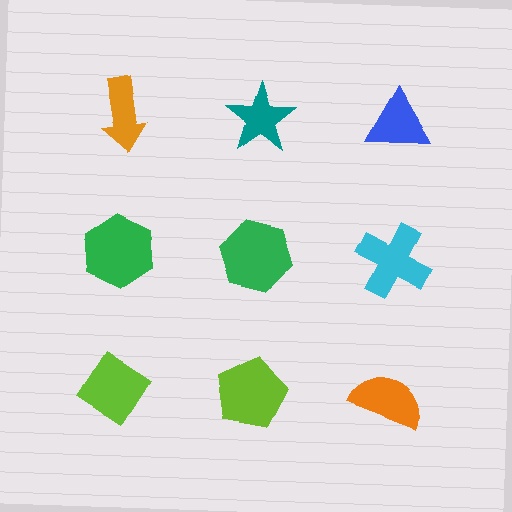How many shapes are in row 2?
3 shapes.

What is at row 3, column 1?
A lime diamond.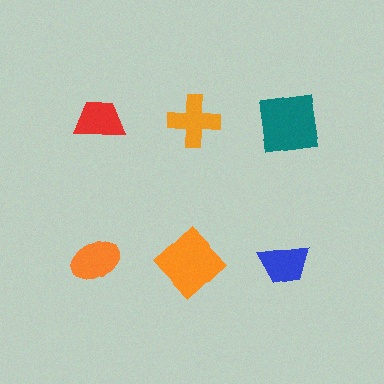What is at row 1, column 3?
A teal square.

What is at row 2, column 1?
An orange ellipse.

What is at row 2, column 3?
A blue trapezoid.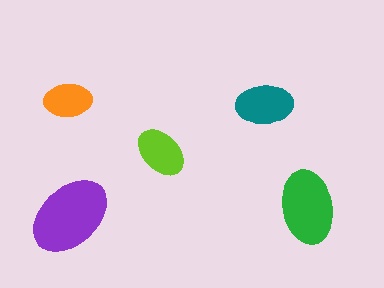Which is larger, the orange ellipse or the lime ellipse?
The lime one.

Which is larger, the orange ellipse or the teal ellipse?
The teal one.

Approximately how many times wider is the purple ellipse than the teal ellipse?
About 1.5 times wider.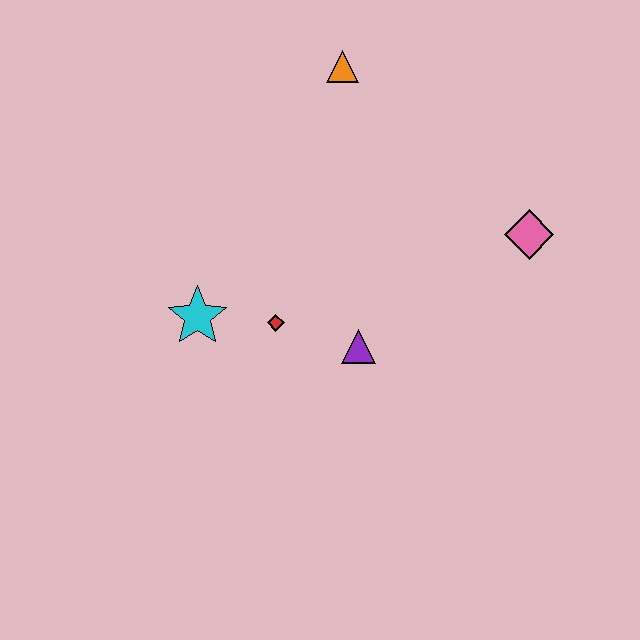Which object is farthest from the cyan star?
The pink diamond is farthest from the cyan star.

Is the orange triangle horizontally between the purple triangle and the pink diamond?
No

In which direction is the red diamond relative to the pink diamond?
The red diamond is to the left of the pink diamond.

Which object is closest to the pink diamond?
The purple triangle is closest to the pink diamond.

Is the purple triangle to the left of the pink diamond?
Yes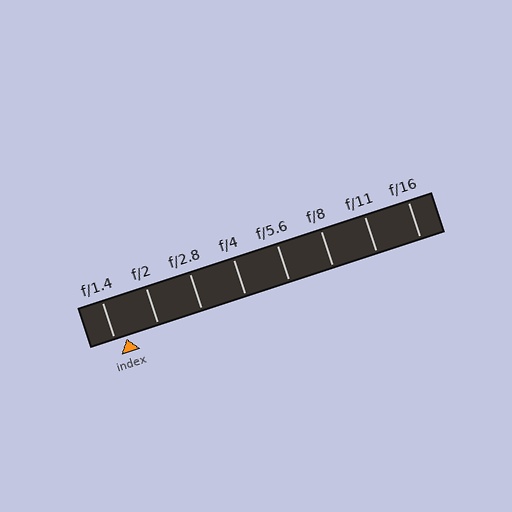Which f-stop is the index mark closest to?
The index mark is closest to f/1.4.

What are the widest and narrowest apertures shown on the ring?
The widest aperture shown is f/1.4 and the narrowest is f/16.